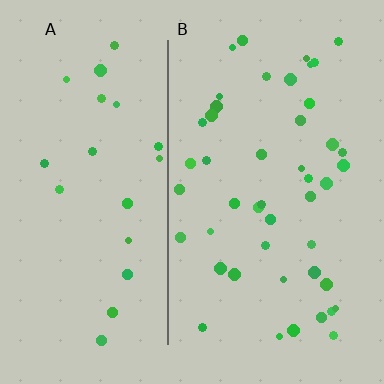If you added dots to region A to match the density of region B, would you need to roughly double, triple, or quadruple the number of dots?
Approximately double.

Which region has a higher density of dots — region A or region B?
B (the right).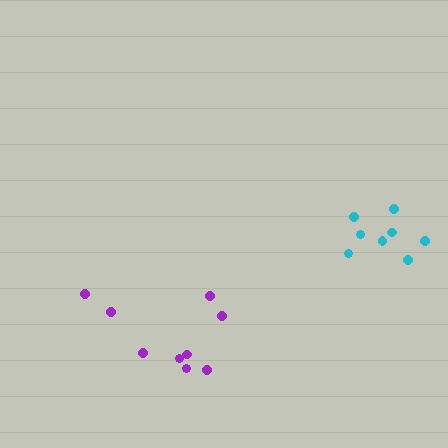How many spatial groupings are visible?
There are 2 spatial groupings.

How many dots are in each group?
Group 1: 9 dots, Group 2: 8 dots (17 total).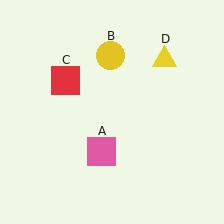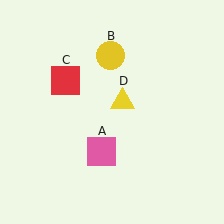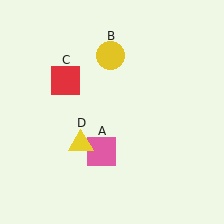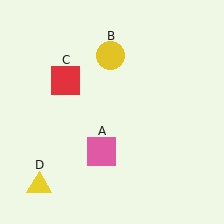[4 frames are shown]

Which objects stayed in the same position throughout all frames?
Pink square (object A) and yellow circle (object B) and red square (object C) remained stationary.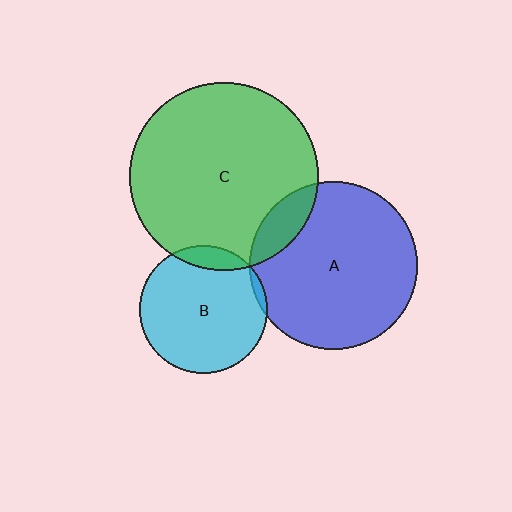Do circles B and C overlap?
Yes.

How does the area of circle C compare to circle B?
Approximately 2.2 times.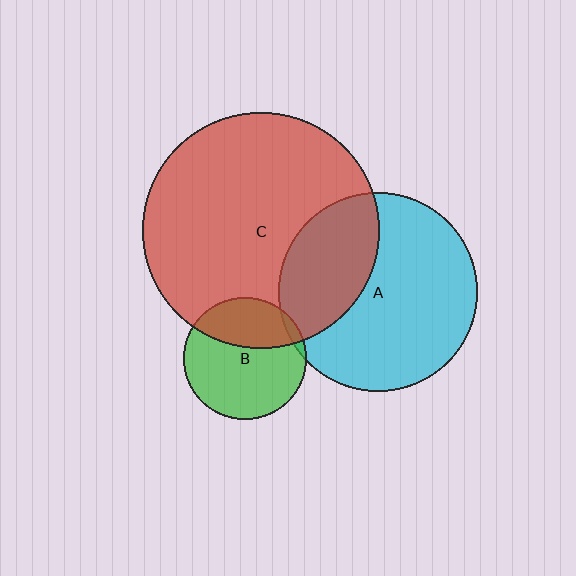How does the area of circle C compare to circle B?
Approximately 3.7 times.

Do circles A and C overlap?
Yes.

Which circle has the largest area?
Circle C (red).